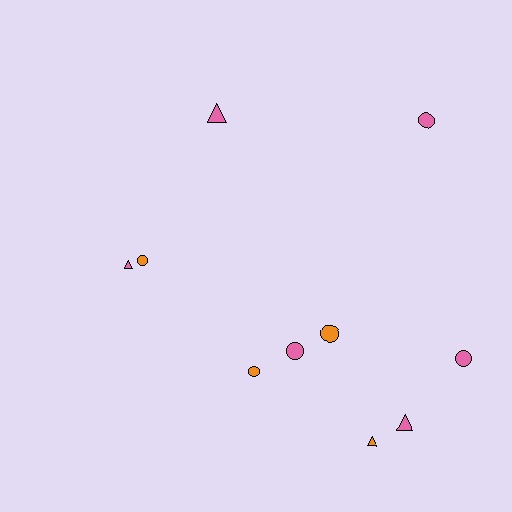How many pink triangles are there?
There are 3 pink triangles.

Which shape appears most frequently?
Circle, with 6 objects.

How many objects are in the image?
There are 10 objects.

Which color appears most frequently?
Pink, with 6 objects.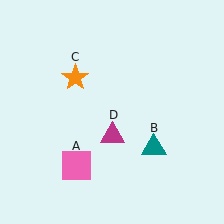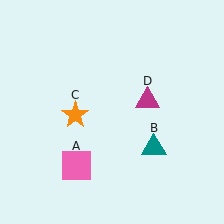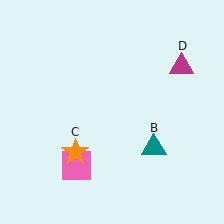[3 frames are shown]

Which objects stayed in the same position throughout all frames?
Pink square (object A) and teal triangle (object B) remained stationary.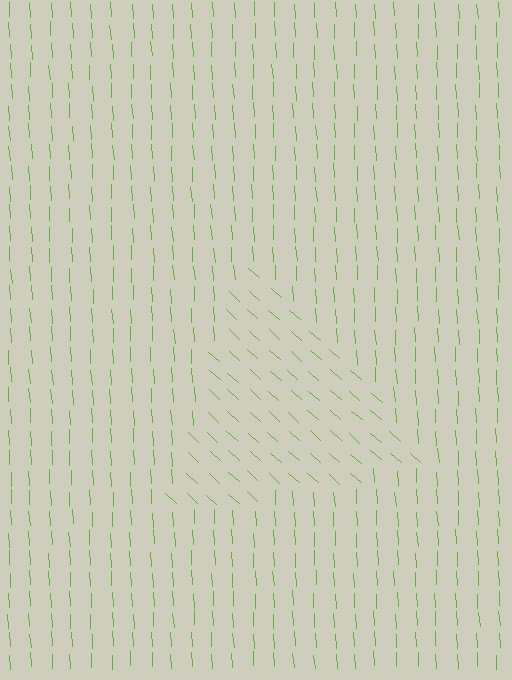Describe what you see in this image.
The image is filled with small lime line segments. A triangle region in the image has lines oriented differently from the surrounding lines, creating a visible texture boundary.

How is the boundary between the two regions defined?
The boundary is defined purely by a change in line orientation (approximately 45 degrees difference). All lines are the same color and thickness.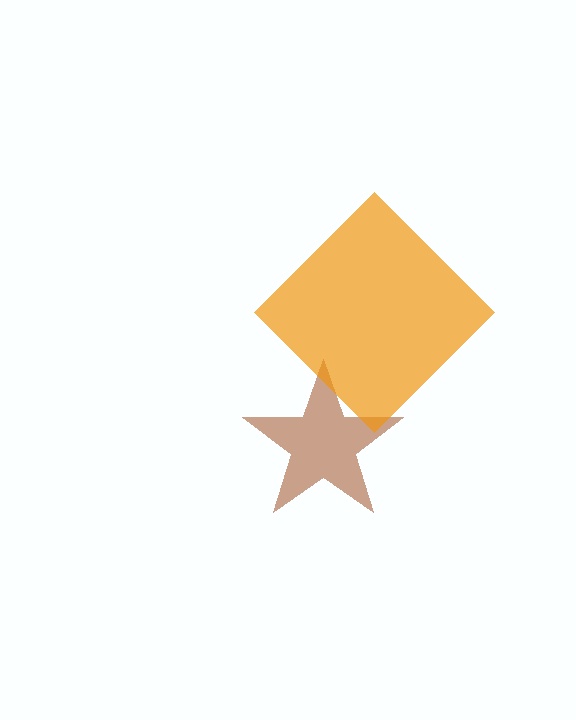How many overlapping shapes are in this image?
There are 2 overlapping shapes in the image.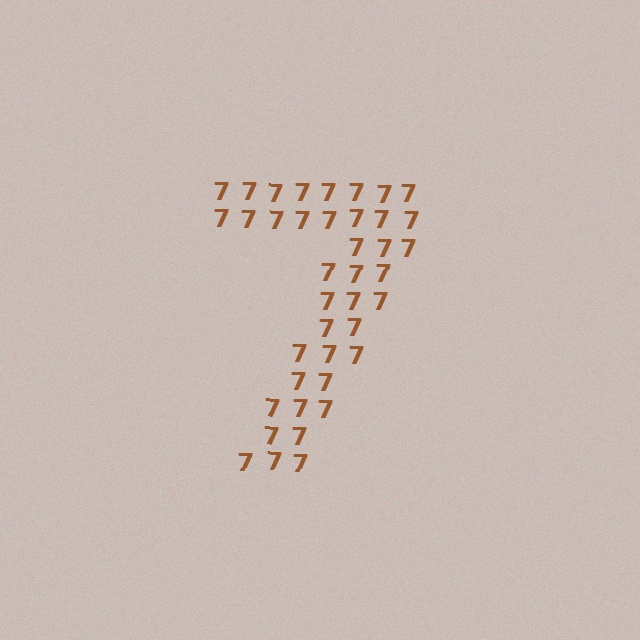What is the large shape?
The large shape is the digit 7.